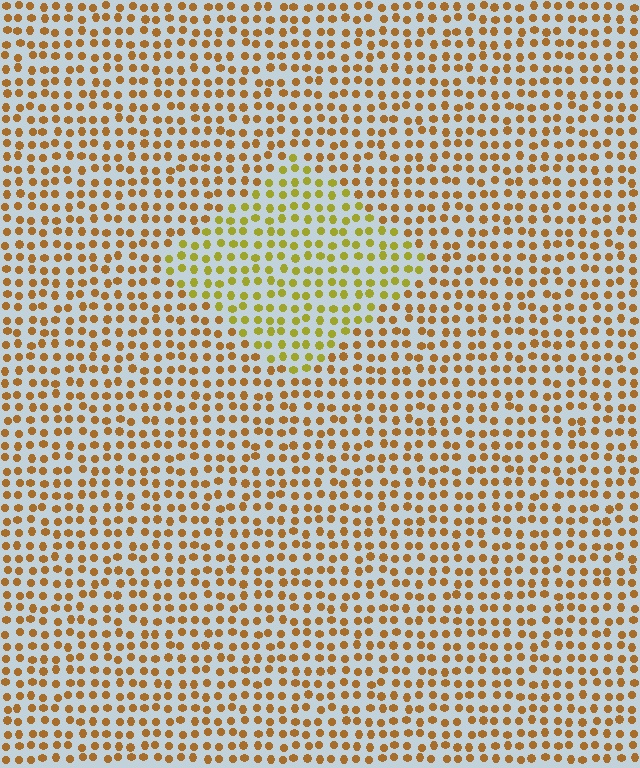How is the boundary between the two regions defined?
The boundary is defined purely by a slight shift in hue (about 32 degrees). Spacing, size, and orientation are identical on both sides.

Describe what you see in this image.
The image is filled with small brown elements in a uniform arrangement. A diamond-shaped region is visible where the elements are tinted to a slightly different hue, forming a subtle color boundary.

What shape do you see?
I see a diamond.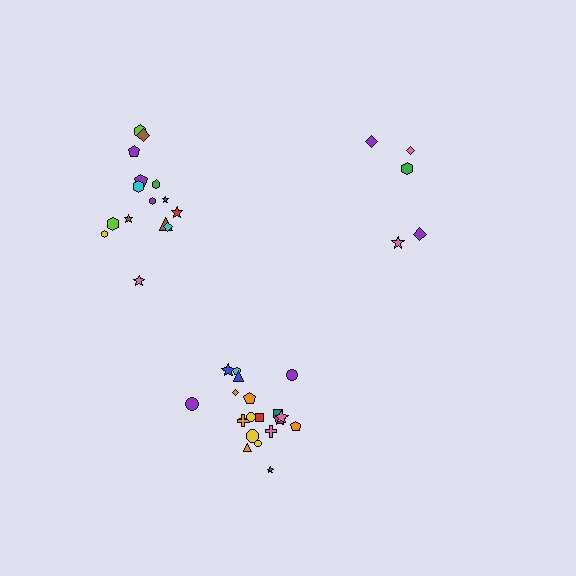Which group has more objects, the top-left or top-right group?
The top-left group.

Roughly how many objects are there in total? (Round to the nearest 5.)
Roughly 40 objects in total.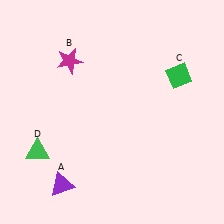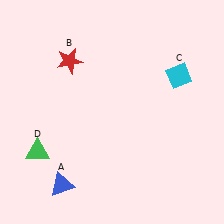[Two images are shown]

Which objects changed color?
A changed from purple to blue. B changed from magenta to red. C changed from green to cyan.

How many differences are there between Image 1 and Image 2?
There are 3 differences between the two images.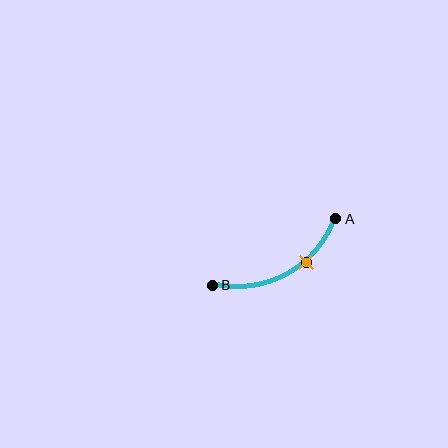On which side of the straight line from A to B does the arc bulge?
The arc bulges below the straight line connecting A and B.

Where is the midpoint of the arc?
The arc midpoint is the point on the curve farthest from the straight line joining A and B. It sits below that line.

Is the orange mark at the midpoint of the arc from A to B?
No. The orange mark lies on the arc but is closer to endpoint A. The arc midpoint would be at the point on the curve equidistant along the arc from both A and B.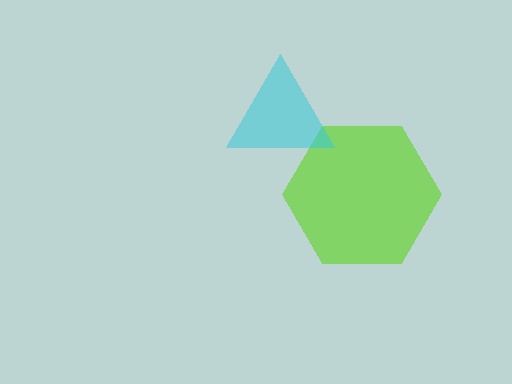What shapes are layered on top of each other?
The layered shapes are: a lime hexagon, a cyan triangle.